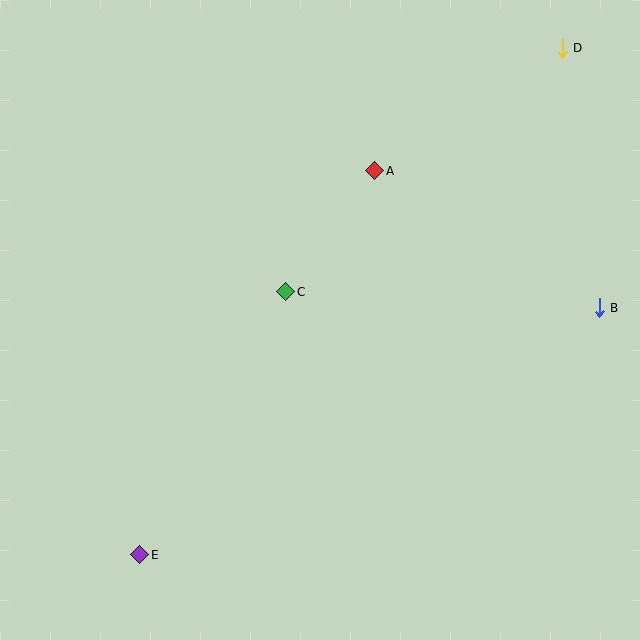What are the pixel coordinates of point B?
Point B is at (599, 308).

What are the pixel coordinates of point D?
Point D is at (562, 48).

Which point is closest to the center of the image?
Point C at (286, 292) is closest to the center.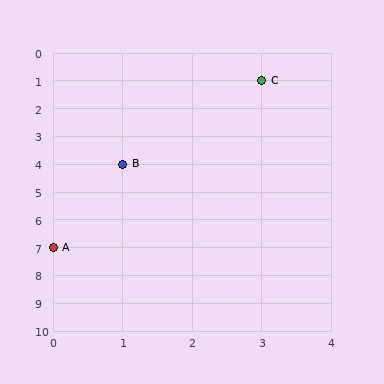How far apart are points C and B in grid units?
Points C and B are 2 columns and 3 rows apart (about 3.6 grid units diagonally).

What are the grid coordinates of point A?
Point A is at grid coordinates (0, 7).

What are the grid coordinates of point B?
Point B is at grid coordinates (1, 4).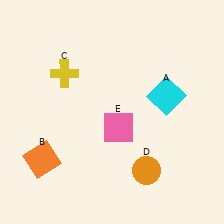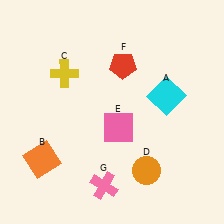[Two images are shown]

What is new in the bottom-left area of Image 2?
A pink cross (G) was added in the bottom-left area of Image 2.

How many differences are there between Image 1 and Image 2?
There are 2 differences between the two images.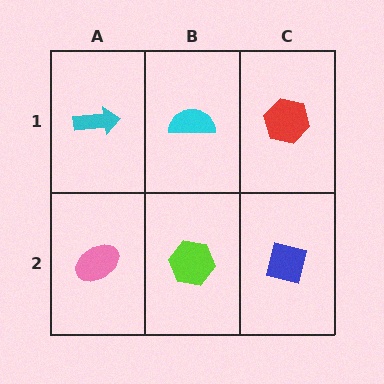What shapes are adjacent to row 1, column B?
A lime hexagon (row 2, column B), a cyan arrow (row 1, column A), a red hexagon (row 1, column C).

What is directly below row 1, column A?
A pink ellipse.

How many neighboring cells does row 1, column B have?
3.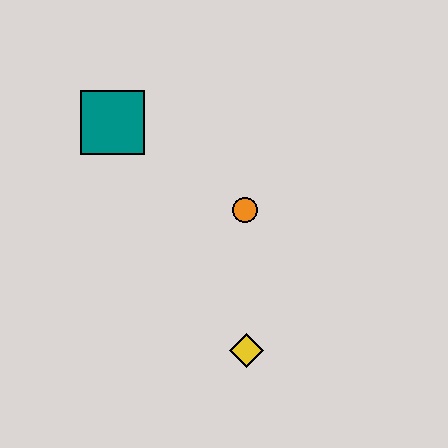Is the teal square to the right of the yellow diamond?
No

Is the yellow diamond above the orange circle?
No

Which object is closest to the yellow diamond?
The orange circle is closest to the yellow diamond.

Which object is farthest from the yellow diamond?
The teal square is farthest from the yellow diamond.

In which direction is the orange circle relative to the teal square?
The orange circle is to the right of the teal square.